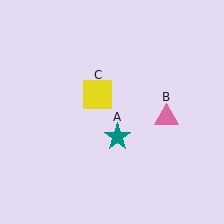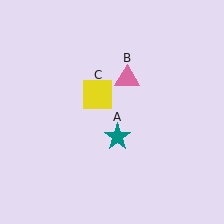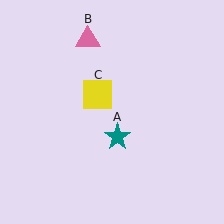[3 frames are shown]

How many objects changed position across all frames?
1 object changed position: pink triangle (object B).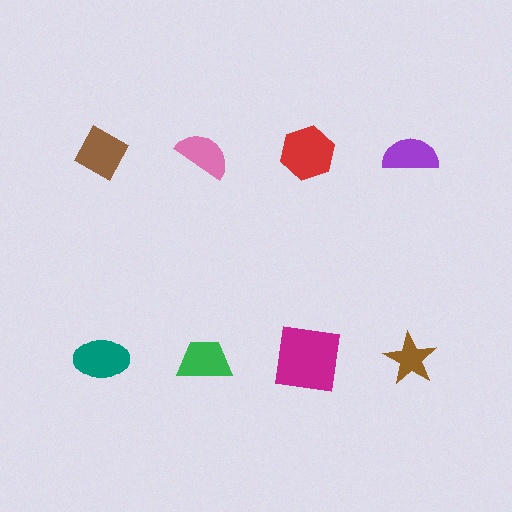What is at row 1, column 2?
A pink semicircle.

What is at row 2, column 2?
A green trapezoid.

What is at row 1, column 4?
A purple semicircle.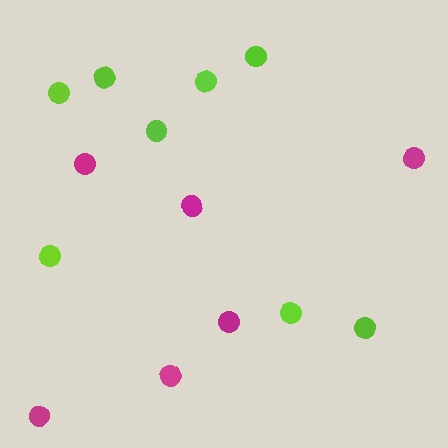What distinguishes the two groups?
There are 2 groups: one group of lime circles (8) and one group of magenta circles (6).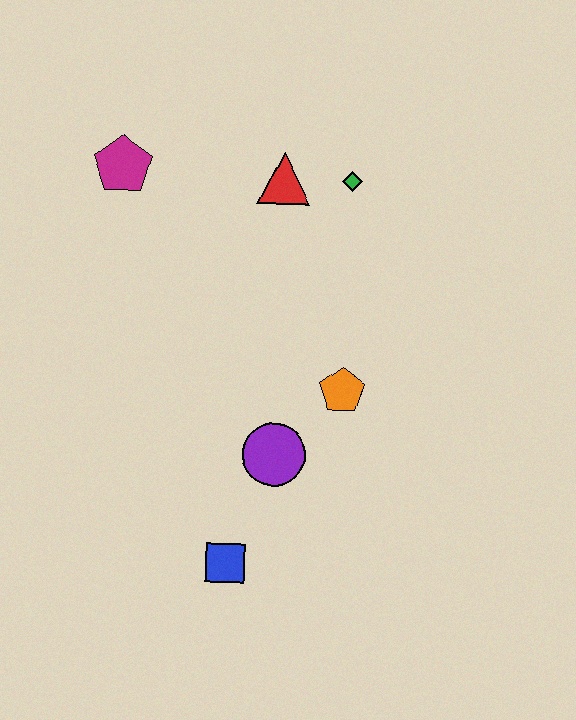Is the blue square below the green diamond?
Yes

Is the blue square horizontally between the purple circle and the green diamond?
No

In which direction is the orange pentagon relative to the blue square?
The orange pentagon is above the blue square.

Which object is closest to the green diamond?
The red triangle is closest to the green diamond.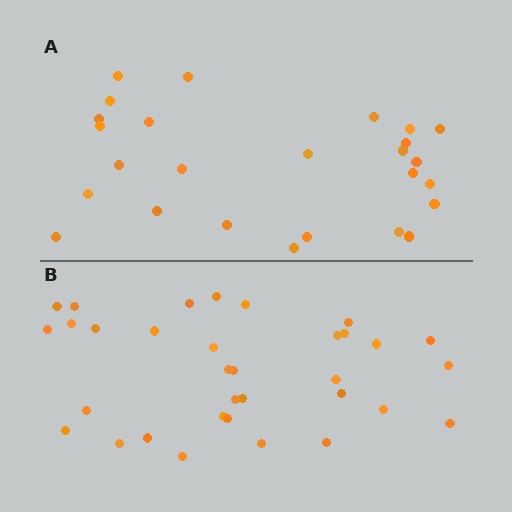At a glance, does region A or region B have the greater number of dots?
Region B (the bottom region) has more dots.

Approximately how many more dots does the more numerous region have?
Region B has roughly 8 or so more dots than region A.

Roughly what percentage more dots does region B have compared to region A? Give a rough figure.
About 25% more.